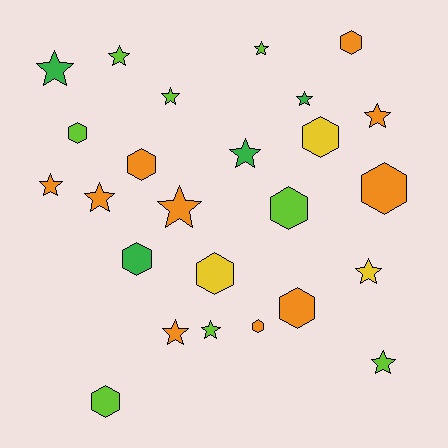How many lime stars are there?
There are 5 lime stars.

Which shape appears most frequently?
Star, with 14 objects.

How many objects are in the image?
There are 25 objects.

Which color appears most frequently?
Orange, with 10 objects.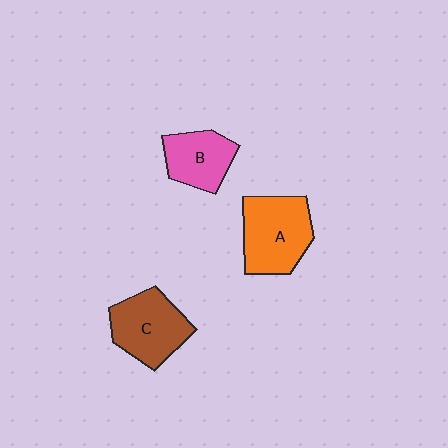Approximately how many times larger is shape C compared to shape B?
Approximately 1.3 times.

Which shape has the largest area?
Shape A (orange).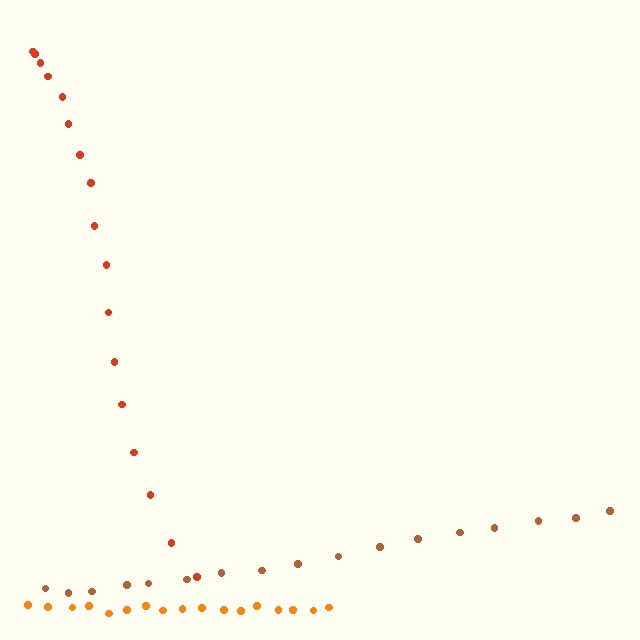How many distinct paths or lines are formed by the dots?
There are 3 distinct paths.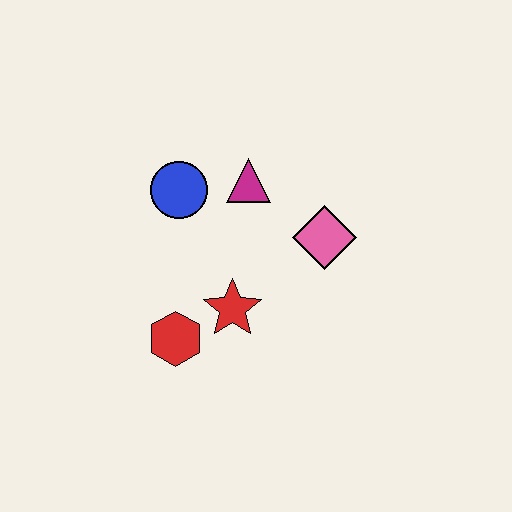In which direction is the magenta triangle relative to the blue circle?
The magenta triangle is to the right of the blue circle.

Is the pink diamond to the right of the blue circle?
Yes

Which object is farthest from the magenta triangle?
The red hexagon is farthest from the magenta triangle.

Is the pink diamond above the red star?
Yes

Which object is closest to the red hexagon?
The red star is closest to the red hexagon.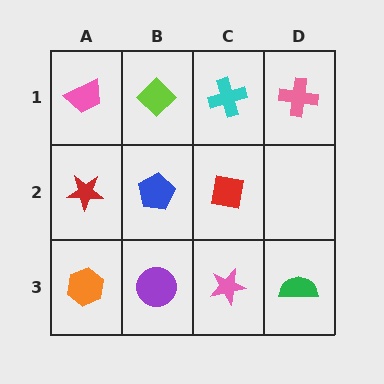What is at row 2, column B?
A blue pentagon.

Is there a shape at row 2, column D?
No, that cell is empty.